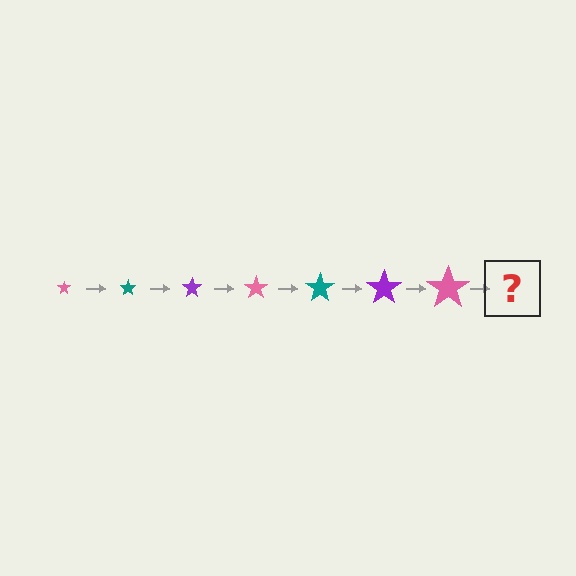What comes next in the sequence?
The next element should be a teal star, larger than the previous one.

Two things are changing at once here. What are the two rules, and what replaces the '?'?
The two rules are that the star grows larger each step and the color cycles through pink, teal, and purple. The '?' should be a teal star, larger than the previous one.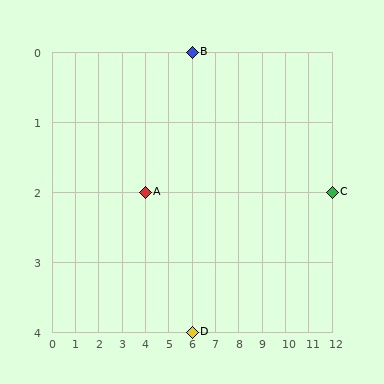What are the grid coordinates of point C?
Point C is at grid coordinates (12, 2).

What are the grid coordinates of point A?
Point A is at grid coordinates (4, 2).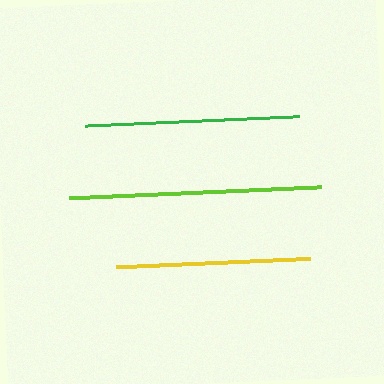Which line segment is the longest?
The lime line is the longest at approximately 252 pixels.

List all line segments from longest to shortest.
From longest to shortest: lime, green, yellow.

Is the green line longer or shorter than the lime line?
The lime line is longer than the green line.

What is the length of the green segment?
The green segment is approximately 214 pixels long.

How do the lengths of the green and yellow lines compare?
The green and yellow lines are approximately the same length.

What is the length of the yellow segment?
The yellow segment is approximately 194 pixels long.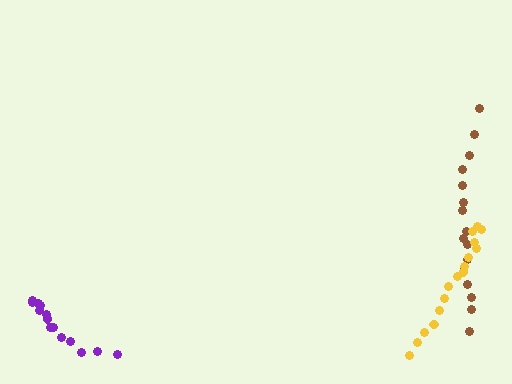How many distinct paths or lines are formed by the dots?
There are 3 distinct paths.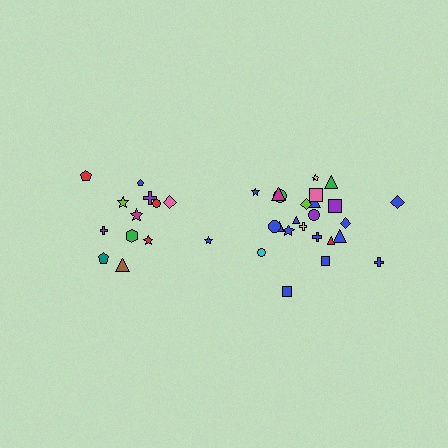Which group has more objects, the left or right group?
The right group.